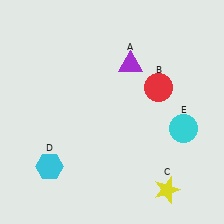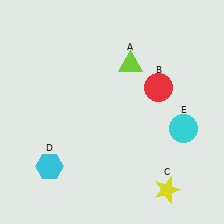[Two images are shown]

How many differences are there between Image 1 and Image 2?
There is 1 difference between the two images.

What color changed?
The triangle (A) changed from purple in Image 1 to lime in Image 2.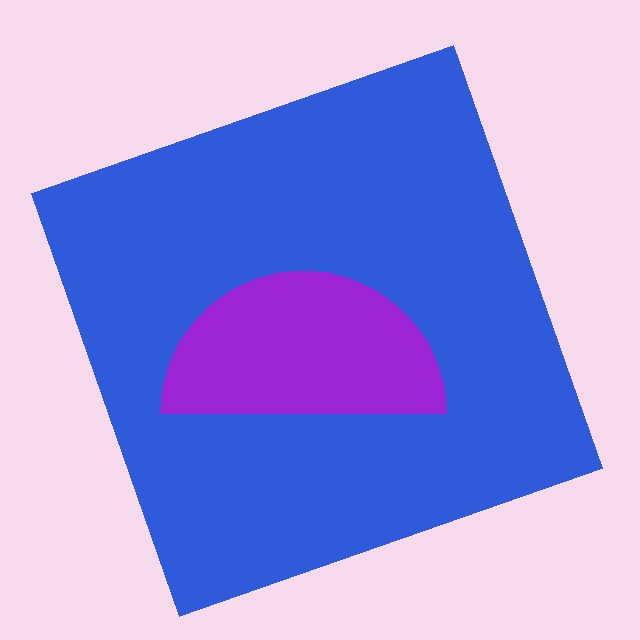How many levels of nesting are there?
2.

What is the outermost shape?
The blue square.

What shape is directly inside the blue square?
The purple semicircle.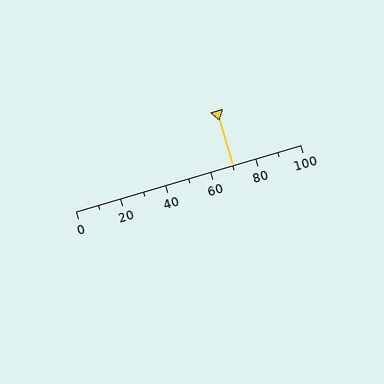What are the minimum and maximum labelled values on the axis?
The axis runs from 0 to 100.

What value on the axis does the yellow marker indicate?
The marker indicates approximately 70.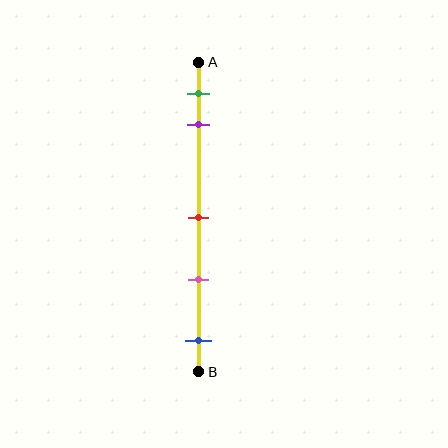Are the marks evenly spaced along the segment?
No, the marks are not evenly spaced.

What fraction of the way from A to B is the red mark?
The red mark is approximately 50% (0.5) of the way from A to B.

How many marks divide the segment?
There are 5 marks dividing the segment.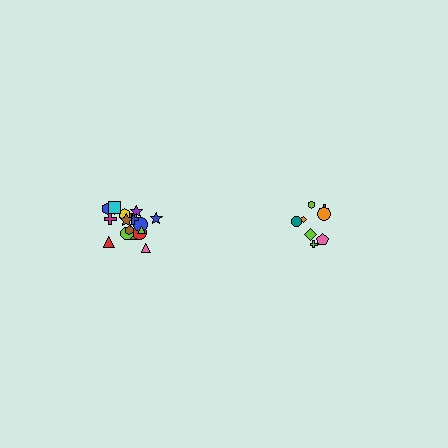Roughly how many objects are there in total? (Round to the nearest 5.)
Roughly 25 objects in total.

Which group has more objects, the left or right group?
The left group.